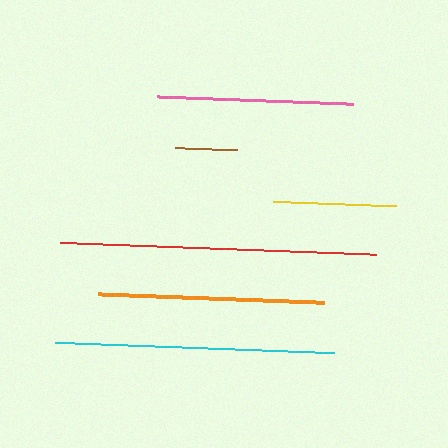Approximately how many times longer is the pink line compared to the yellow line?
The pink line is approximately 1.6 times the length of the yellow line.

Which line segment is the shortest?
The brown line is the shortest at approximately 62 pixels.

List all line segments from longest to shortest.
From longest to shortest: red, cyan, orange, pink, yellow, brown.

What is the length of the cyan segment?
The cyan segment is approximately 279 pixels long.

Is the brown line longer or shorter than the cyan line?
The cyan line is longer than the brown line.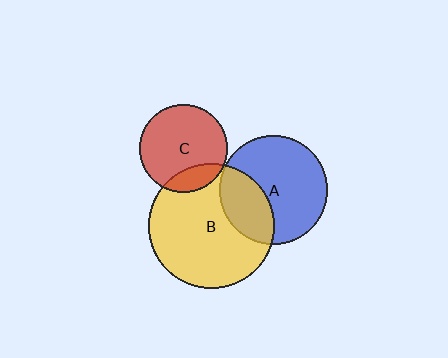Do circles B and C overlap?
Yes.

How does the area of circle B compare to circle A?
Approximately 1.3 times.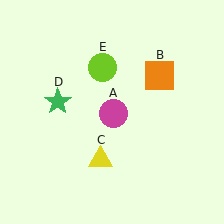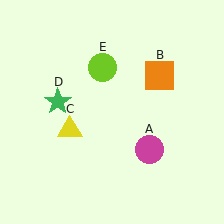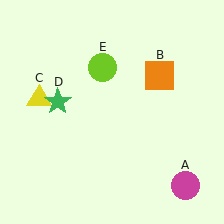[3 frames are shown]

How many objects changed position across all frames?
2 objects changed position: magenta circle (object A), yellow triangle (object C).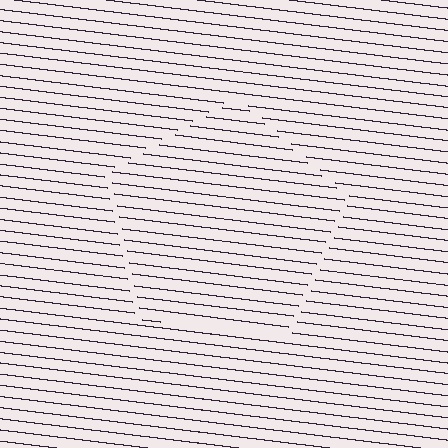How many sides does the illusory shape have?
5 sides — the line-ends trace a pentagon.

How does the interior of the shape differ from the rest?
The interior of the shape contains the same grating, shifted by half a period — the contour is defined by the phase discontinuity where line-ends from the inner and outer gratings abut.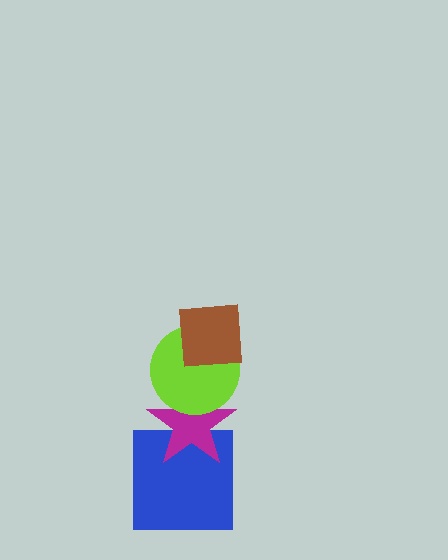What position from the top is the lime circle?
The lime circle is 2nd from the top.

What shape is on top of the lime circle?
The brown square is on top of the lime circle.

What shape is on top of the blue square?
The magenta star is on top of the blue square.